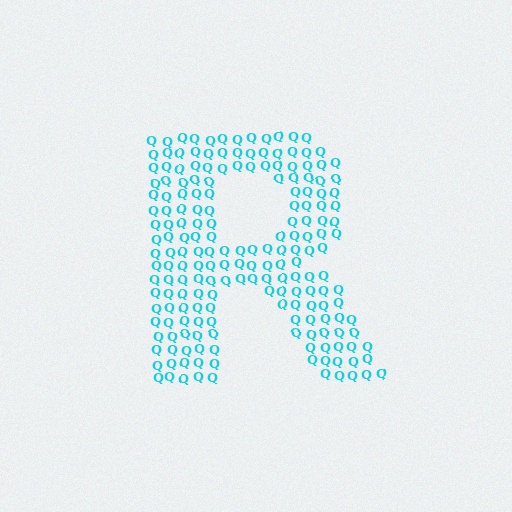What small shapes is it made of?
It is made of small letter Q's.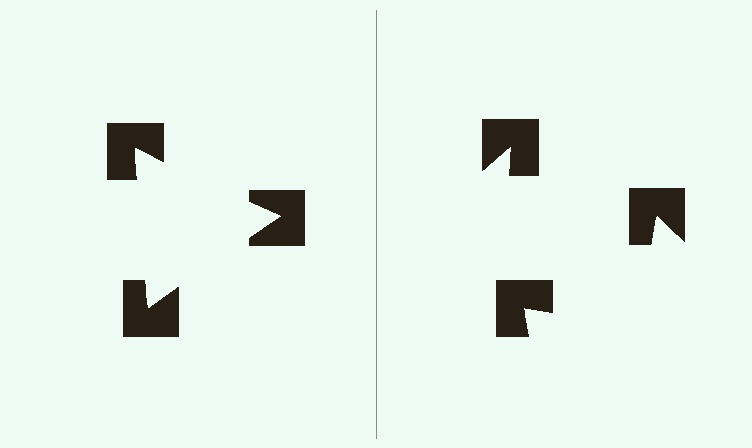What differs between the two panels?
The notched squares are positioned identically on both sides; only the wedge orientations differ. On the left they align to a triangle; on the right they are misaligned.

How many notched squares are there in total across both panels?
6 — 3 on each side.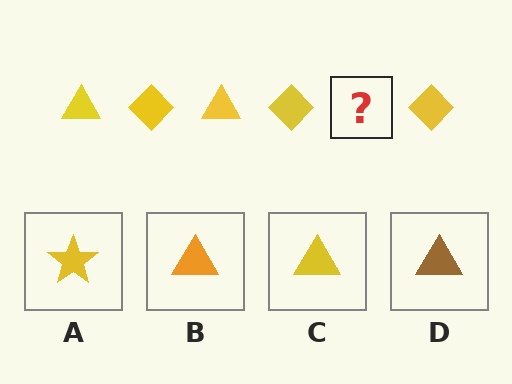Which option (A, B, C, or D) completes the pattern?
C.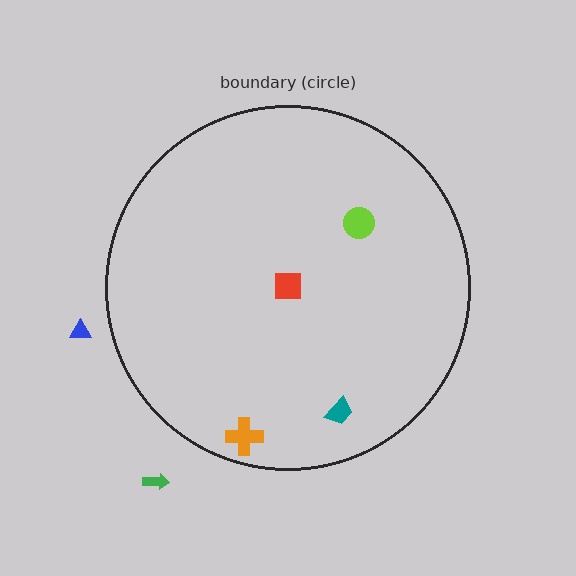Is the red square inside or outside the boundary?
Inside.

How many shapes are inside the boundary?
4 inside, 2 outside.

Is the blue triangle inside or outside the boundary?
Outside.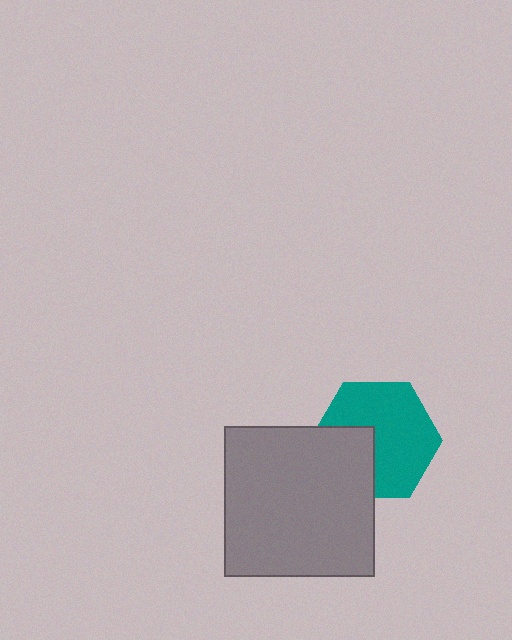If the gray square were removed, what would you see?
You would see the complete teal hexagon.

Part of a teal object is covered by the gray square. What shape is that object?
It is a hexagon.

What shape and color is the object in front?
The object in front is a gray square.